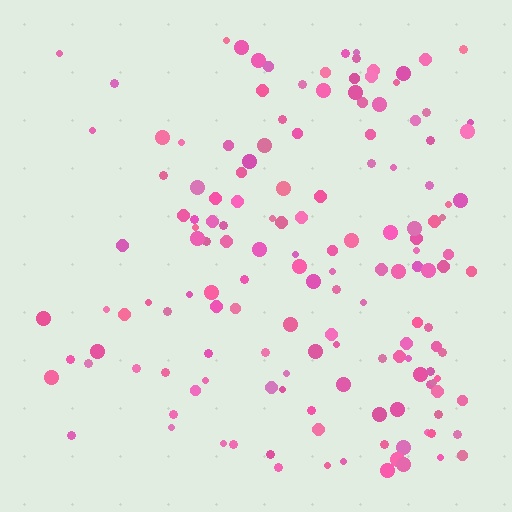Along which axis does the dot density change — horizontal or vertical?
Horizontal.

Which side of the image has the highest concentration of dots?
The right.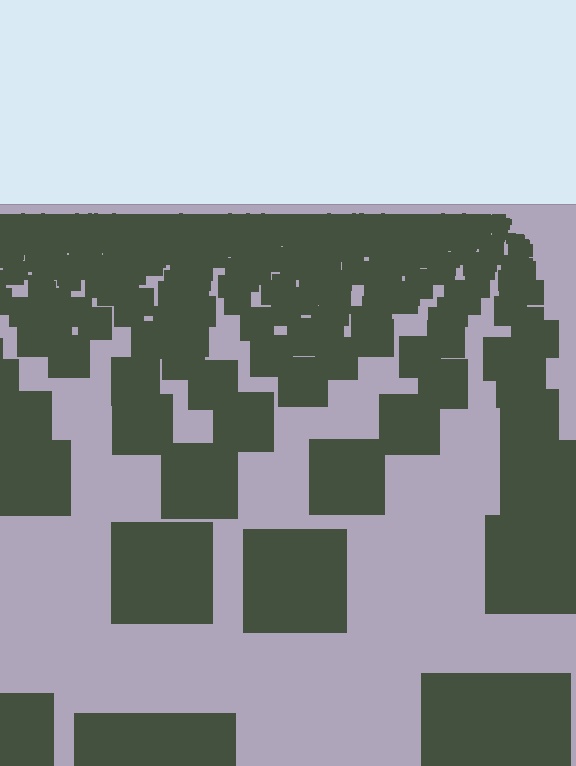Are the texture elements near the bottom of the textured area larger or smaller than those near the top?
Larger. Near the bottom, elements are closer to the viewer and appear at a bigger on-screen size.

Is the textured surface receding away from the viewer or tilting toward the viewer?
The surface is receding away from the viewer. Texture elements get smaller and denser toward the top.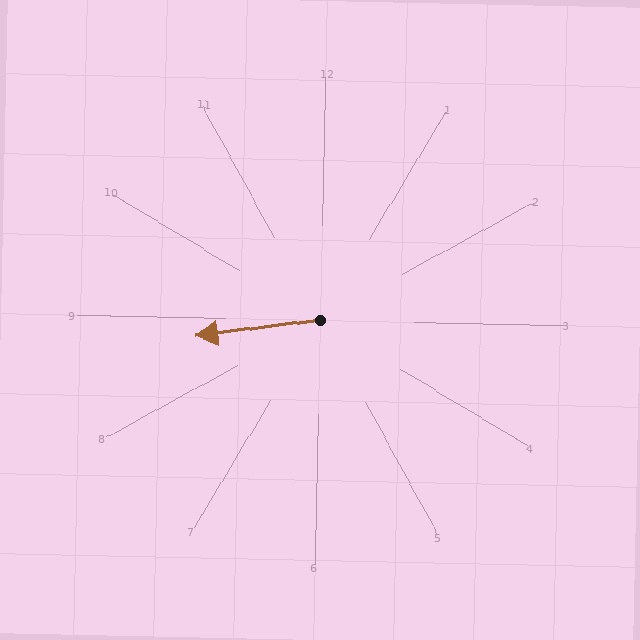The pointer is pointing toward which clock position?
Roughly 9 o'clock.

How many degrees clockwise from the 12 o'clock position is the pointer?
Approximately 262 degrees.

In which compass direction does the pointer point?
West.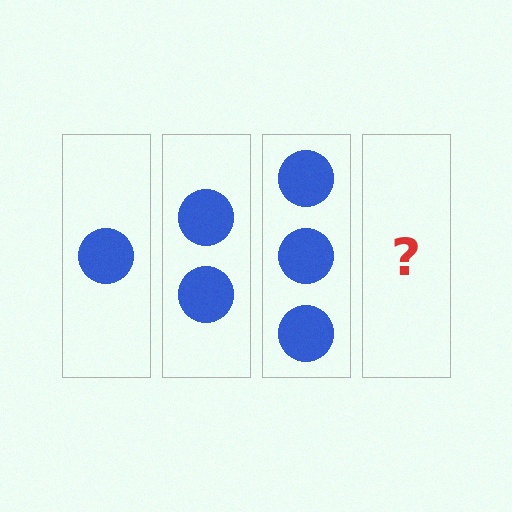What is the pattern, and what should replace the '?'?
The pattern is that each step adds one more circle. The '?' should be 4 circles.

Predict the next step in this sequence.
The next step is 4 circles.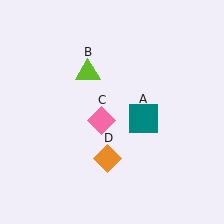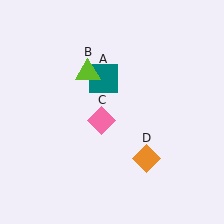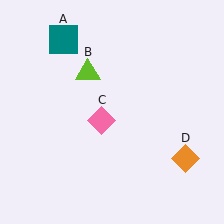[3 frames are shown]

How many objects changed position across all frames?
2 objects changed position: teal square (object A), orange diamond (object D).